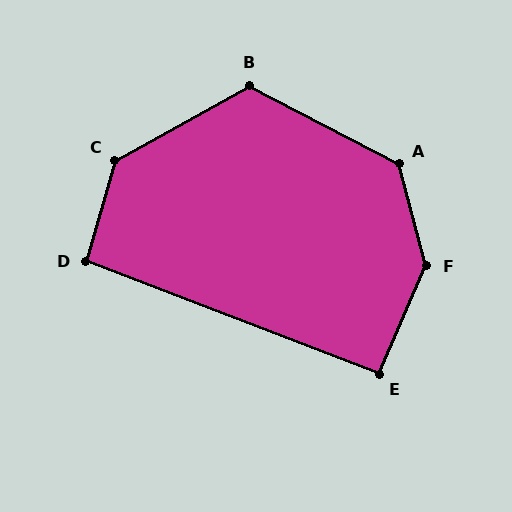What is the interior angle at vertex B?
Approximately 123 degrees (obtuse).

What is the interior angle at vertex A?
Approximately 132 degrees (obtuse).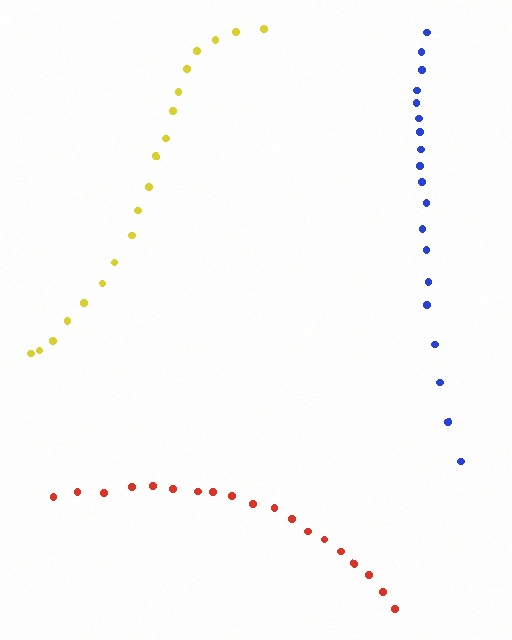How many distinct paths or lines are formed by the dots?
There are 3 distinct paths.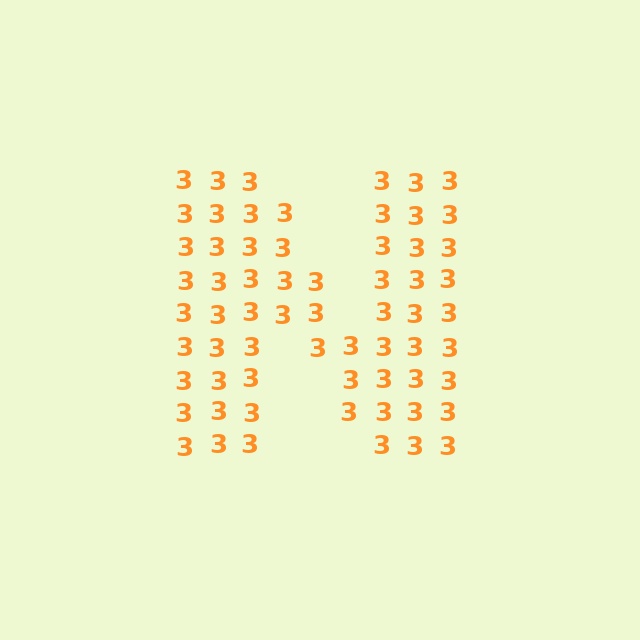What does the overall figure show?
The overall figure shows the letter N.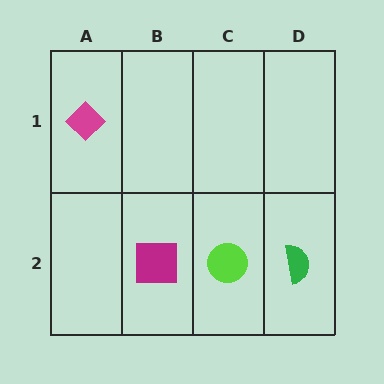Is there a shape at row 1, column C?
No, that cell is empty.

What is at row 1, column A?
A magenta diamond.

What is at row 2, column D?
A green semicircle.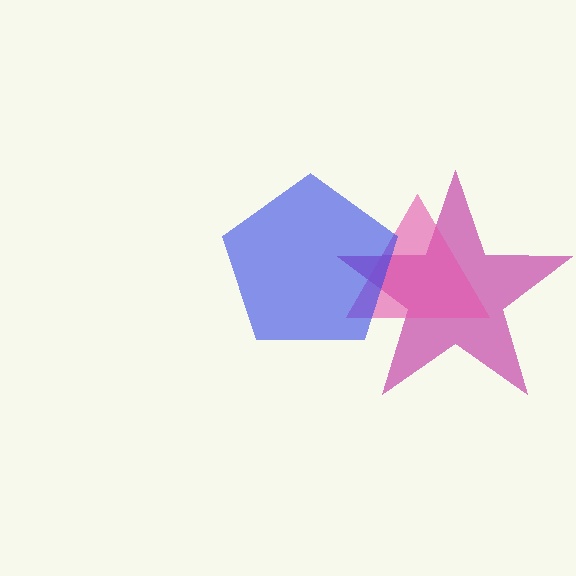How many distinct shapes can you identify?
There are 3 distinct shapes: a magenta star, a pink triangle, a blue pentagon.